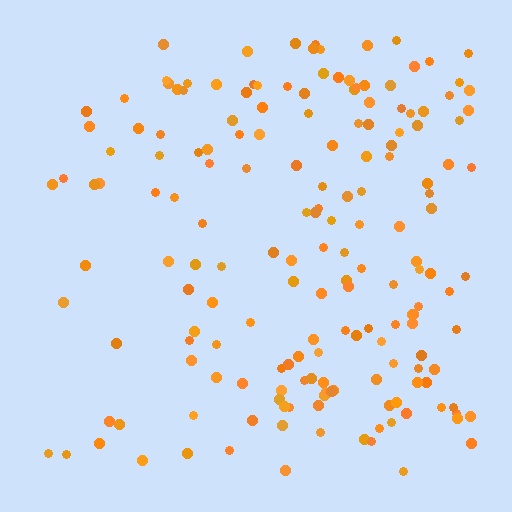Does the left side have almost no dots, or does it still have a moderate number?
Still a moderate number, just noticeably fewer than the right.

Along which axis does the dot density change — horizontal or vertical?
Horizontal.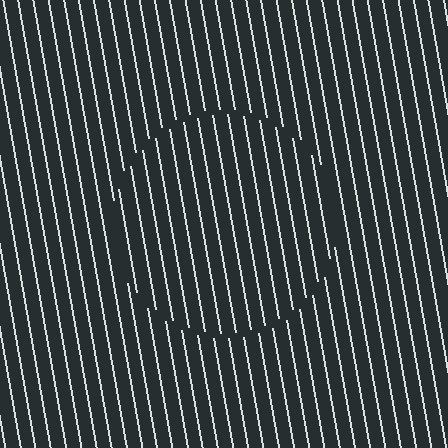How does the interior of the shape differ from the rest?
The interior of the shape contains the same grating, shifted by half a period — the contour is defined by the phase discontinuity where line-ends from the inner and outer gratings abut.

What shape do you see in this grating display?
An illusory circle. The interior of the shape contains the same grating, shifted by half a period — the contour is defined by the phase discontinuity where line-ends from the inner and outer gratings abut.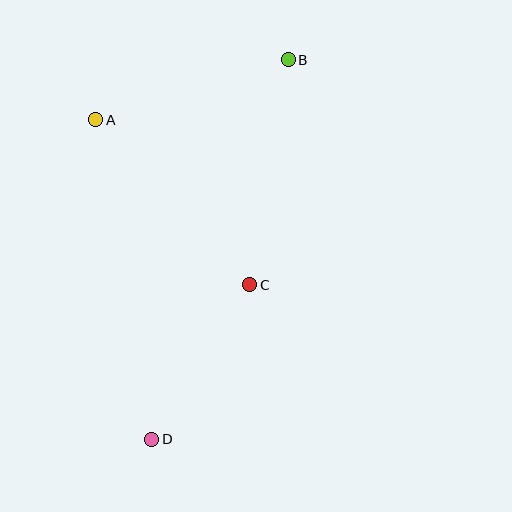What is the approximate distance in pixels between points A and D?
The distance between A and D is approximately 324 pixels.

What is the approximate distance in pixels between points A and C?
The distance between A and C is approximately 226 pixels.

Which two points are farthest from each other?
Points B and D are farthest from each other.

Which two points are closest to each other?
Points C and D are closest to each other.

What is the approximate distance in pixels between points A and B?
The distance between A and B is approximately 202 pixels.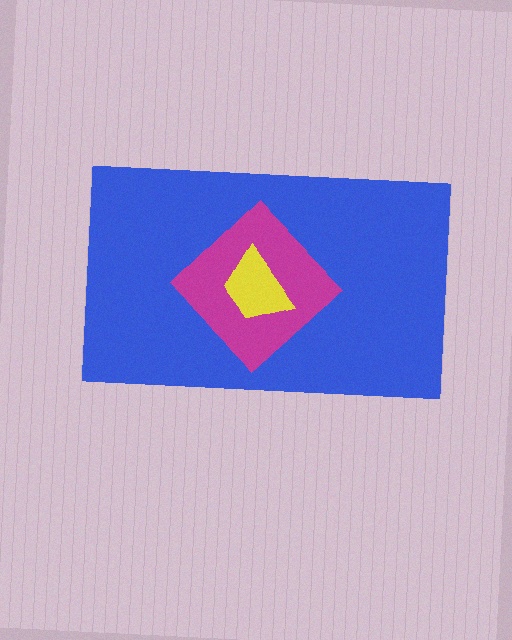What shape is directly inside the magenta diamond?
The yellow trapezoid.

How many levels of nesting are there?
3.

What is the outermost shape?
The blue rectangle.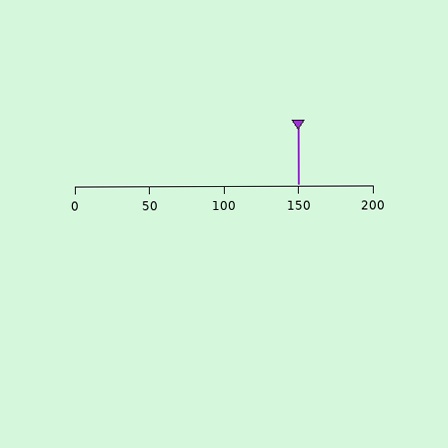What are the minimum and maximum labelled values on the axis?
The axis runs from 0 to 200.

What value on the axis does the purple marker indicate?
The marker indicates approximately 150.